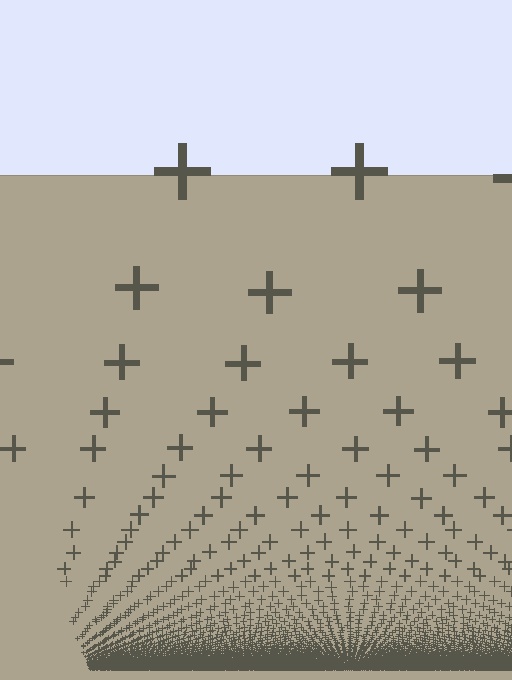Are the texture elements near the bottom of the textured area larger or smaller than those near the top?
Smaller. The gradient is inverted — elements near the bottom are smaller and denser.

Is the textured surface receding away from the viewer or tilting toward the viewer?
The surface appears to tilt toward the viewer. Texture elements get larger and sparser toward the top.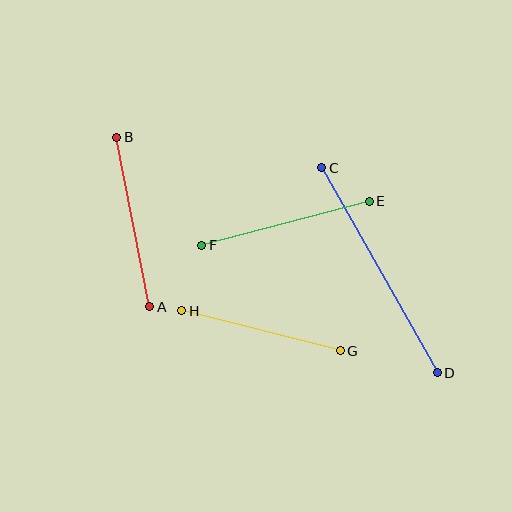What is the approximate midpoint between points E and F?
The midpoint is at approximately (286, 223) pixels.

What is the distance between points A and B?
The distance is approximately 172 pixels.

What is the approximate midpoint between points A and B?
The midpoint is at approximately (133, 222) pixels.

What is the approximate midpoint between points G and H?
The midpoint is at approximately (261, 331) pixels.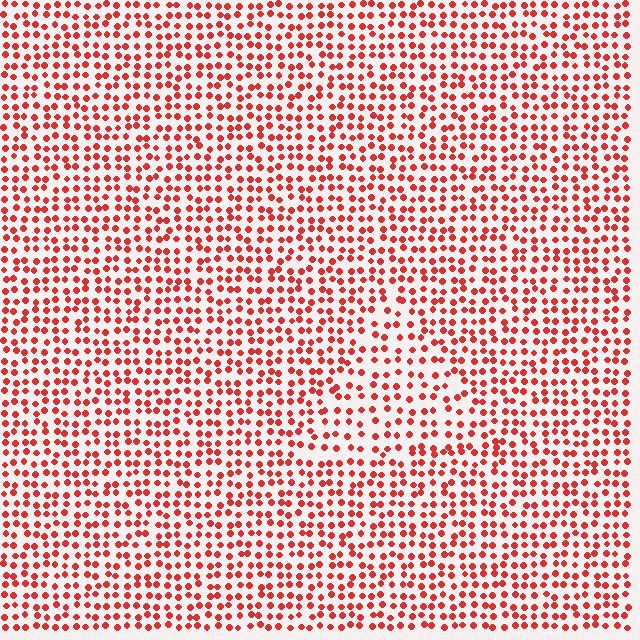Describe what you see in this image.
The image contains small red elements arranged at two different densities. A triangle-shaped region is visible where the elements are less densely packed than the surrounding area.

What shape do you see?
I see a triangle.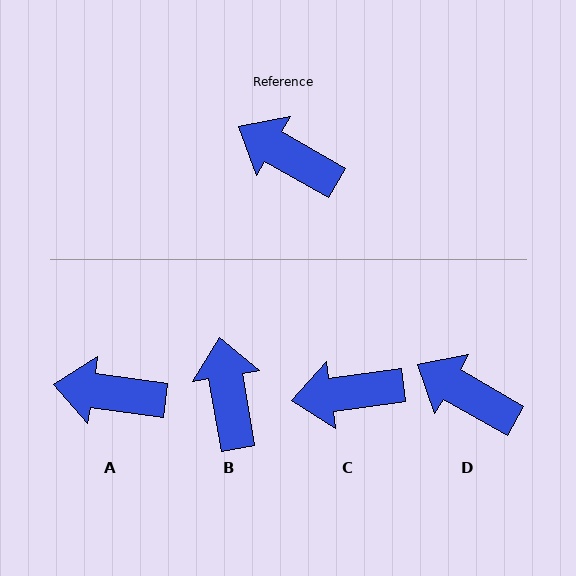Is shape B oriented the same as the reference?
No, it is off by about 51 degrees.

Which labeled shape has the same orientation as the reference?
D.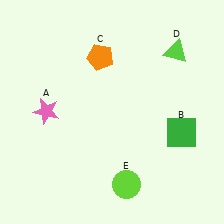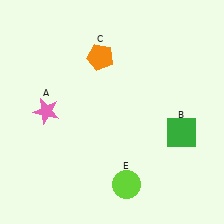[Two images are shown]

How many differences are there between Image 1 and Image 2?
There is 1 difference between the two images.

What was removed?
The lime triangle (D) was removed in Image 2.